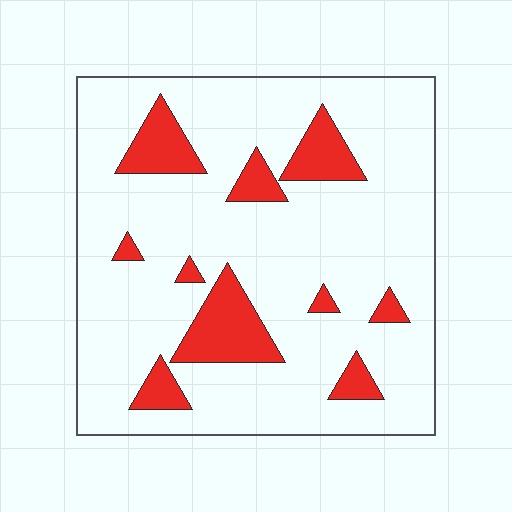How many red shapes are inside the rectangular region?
10.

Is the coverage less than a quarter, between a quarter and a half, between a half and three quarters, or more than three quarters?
Less than a quarter.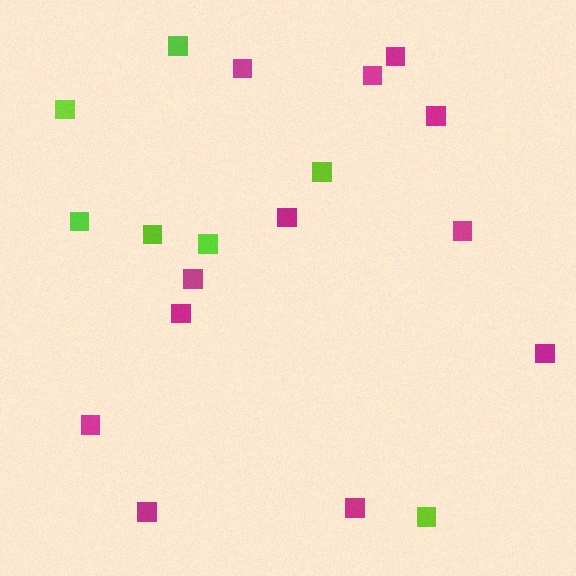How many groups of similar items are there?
There are 2 groups: one group of lime squares (7) and one group of magenta squares (12).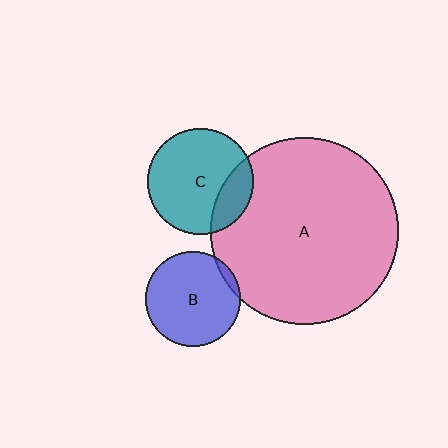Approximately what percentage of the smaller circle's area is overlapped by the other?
Approximately 20%.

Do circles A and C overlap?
Yes.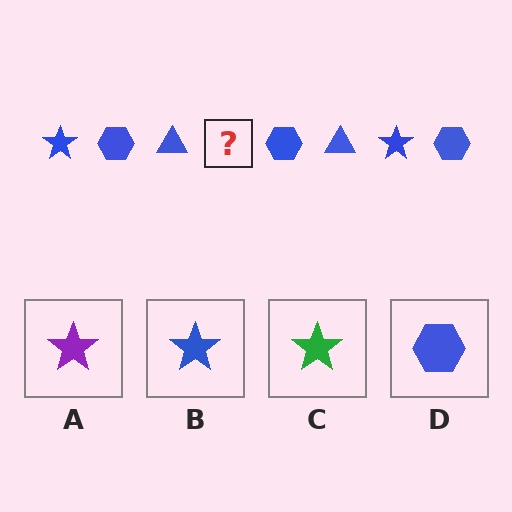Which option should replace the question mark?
Option B.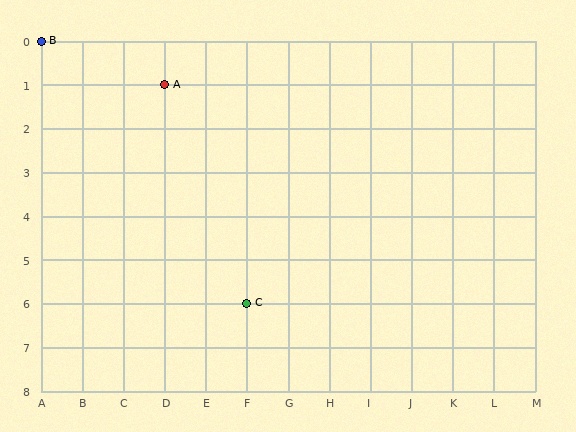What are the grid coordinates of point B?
Point B is at grid coordinates (A, 0).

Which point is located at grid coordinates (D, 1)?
Point A is at (D, 1).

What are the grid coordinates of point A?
Point A is at grid coordinates (D, 1).